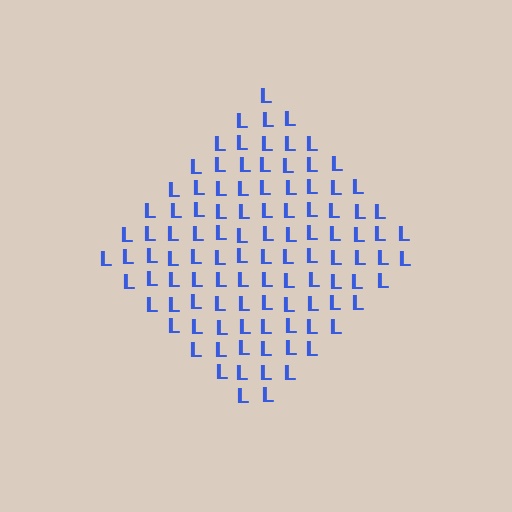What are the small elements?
The small elements are letter L's.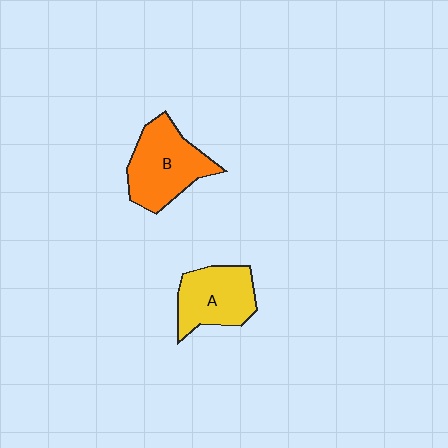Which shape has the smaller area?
Shape A (yellow).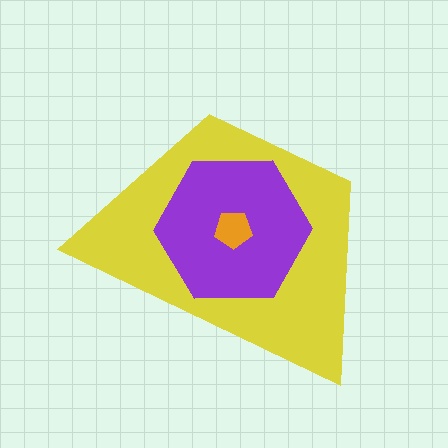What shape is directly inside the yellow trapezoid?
The purple hexagon.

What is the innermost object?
The orange pentagon.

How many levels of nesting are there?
3.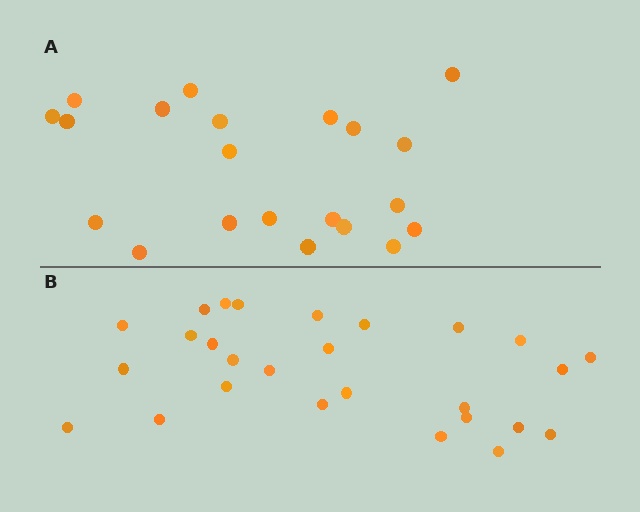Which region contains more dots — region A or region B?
Region B (the bottom region) has more dots.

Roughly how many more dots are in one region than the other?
Region B has about 6 more dots than region A.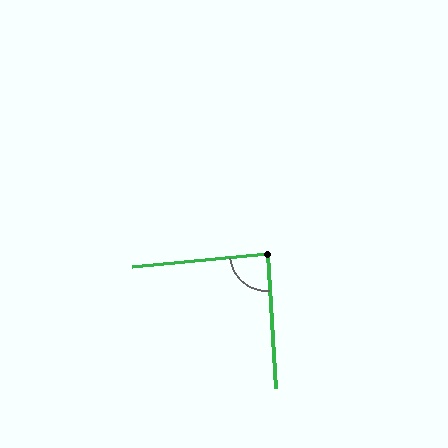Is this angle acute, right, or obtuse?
It is approximately a right angle.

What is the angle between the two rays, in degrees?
Approximately 88 degrees.